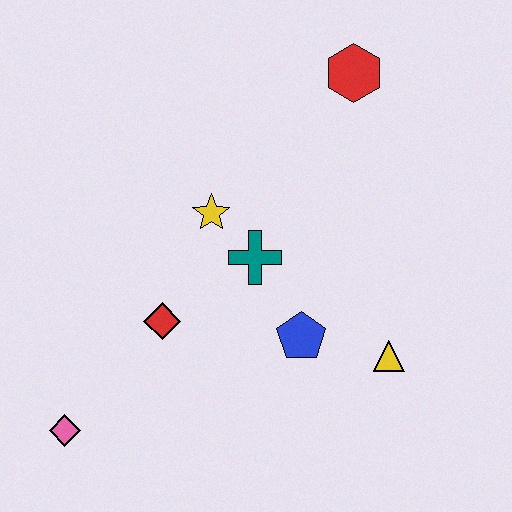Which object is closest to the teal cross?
The yellow star is closest to the teal cross.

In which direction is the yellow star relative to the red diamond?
The yellow star is above the red diamond.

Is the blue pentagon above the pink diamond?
Yes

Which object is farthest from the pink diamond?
The red hexagon is farthest from the pink diamond.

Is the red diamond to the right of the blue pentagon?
No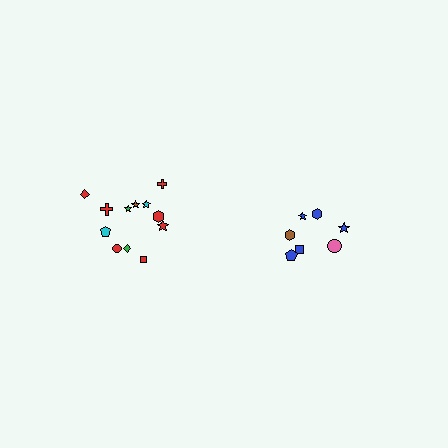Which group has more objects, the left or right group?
The left group.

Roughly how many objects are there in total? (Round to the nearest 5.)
Roughly 20 objects in total.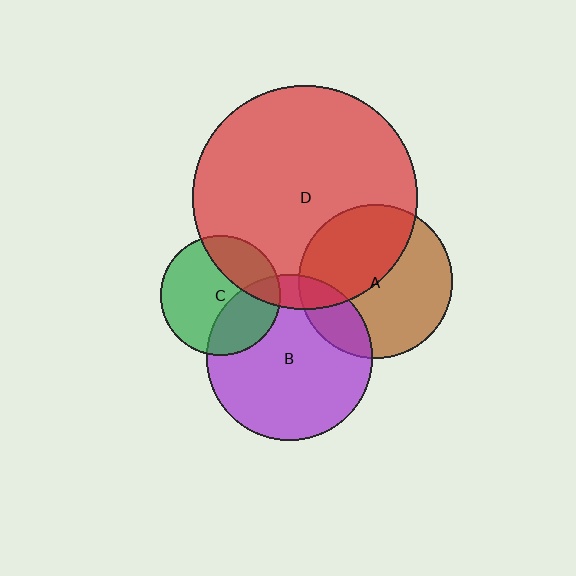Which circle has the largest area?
Circle D (red).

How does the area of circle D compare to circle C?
Approximately 3.6 times.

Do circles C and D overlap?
Yes.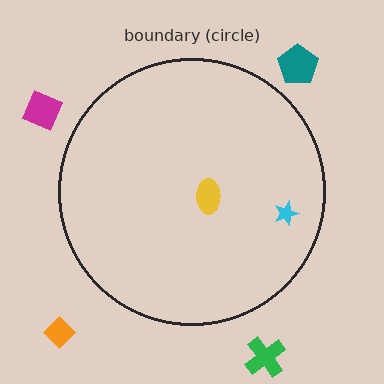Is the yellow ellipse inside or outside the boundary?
Inside.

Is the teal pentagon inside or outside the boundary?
Outside.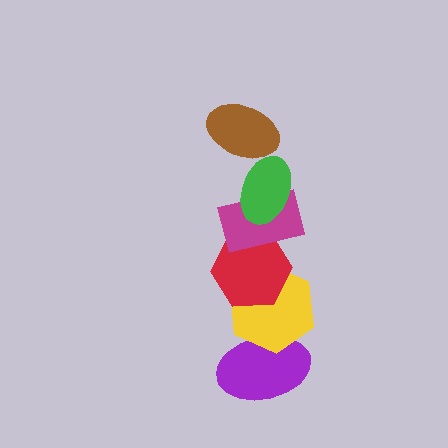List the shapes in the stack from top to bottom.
From top to bottom: the brown ellipse, the green ellipse, the magenta rectangle, the red hexagon, the yellow hexagon, the purple ellipse.